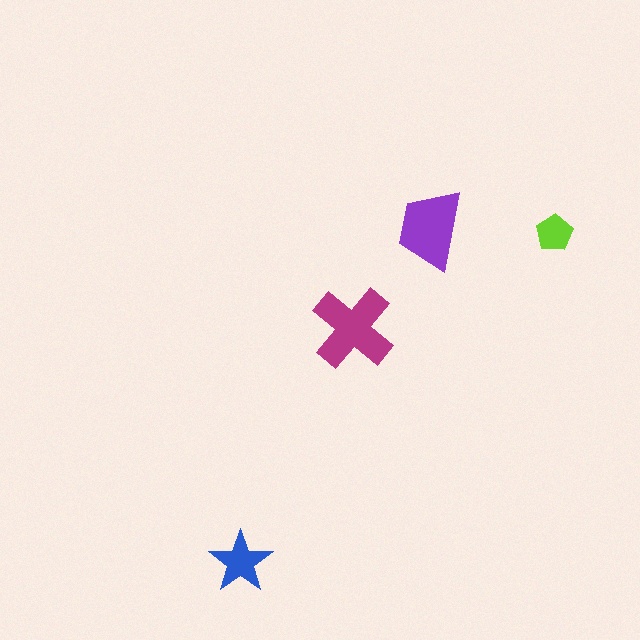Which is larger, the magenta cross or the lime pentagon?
The magenta cross.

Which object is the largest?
The magenta cross.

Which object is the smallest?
The lime pentagon.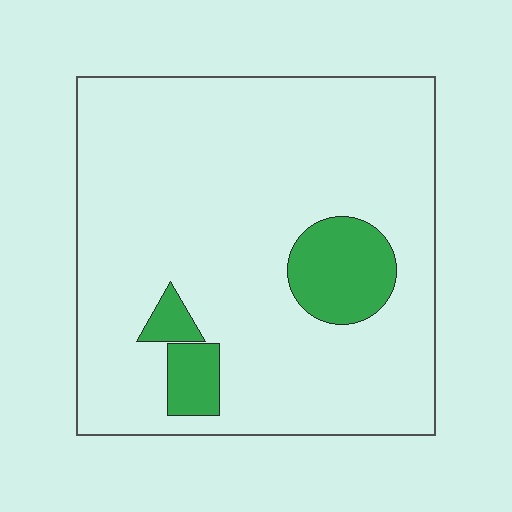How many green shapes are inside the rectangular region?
3.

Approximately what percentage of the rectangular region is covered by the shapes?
Approximately 10%.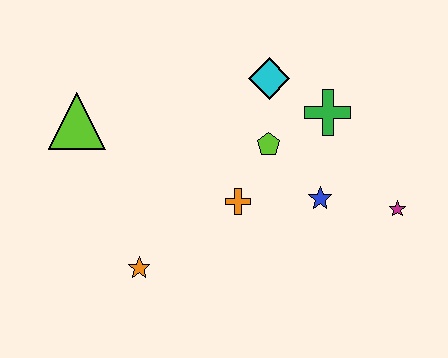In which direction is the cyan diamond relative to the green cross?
The cyan diamond is to the left of the green cross.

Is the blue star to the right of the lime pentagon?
Yes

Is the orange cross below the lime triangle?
Yes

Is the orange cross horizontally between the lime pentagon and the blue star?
No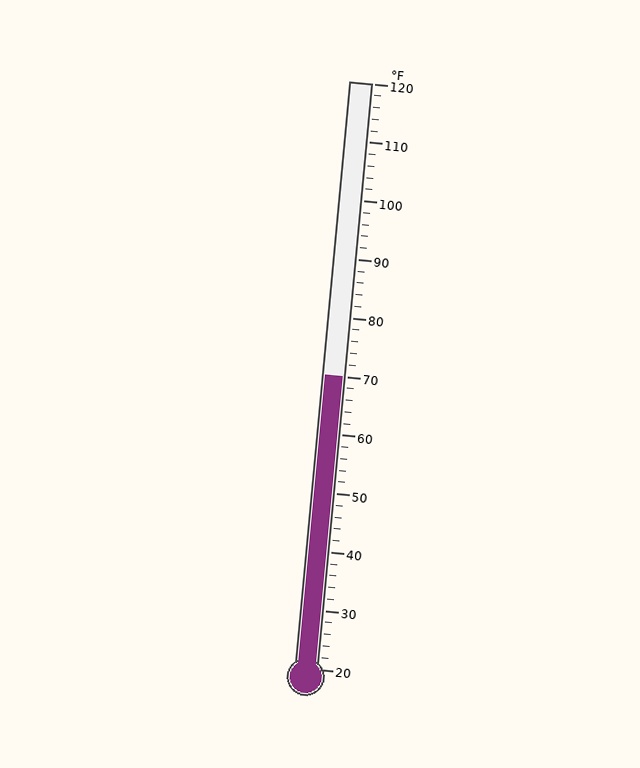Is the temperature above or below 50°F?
The temperature is above 50°F.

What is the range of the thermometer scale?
The thermometer scale ranges from 20°F to 120°F.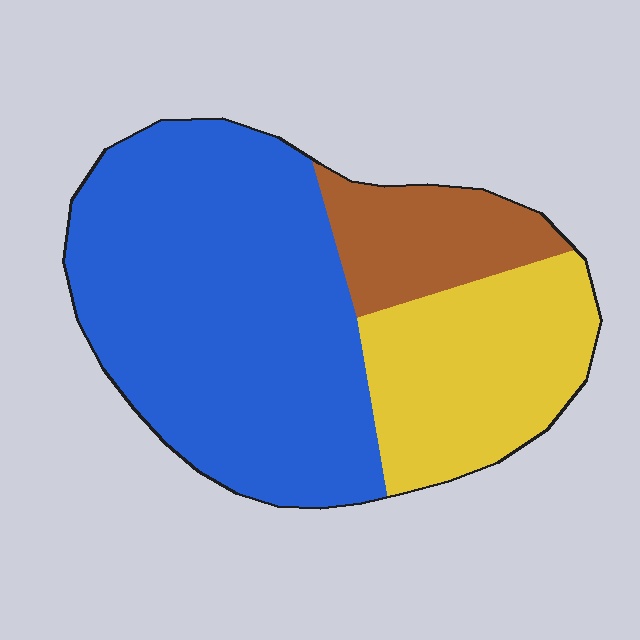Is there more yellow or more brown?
Yellow.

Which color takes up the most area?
Blue, at roughly 60%.